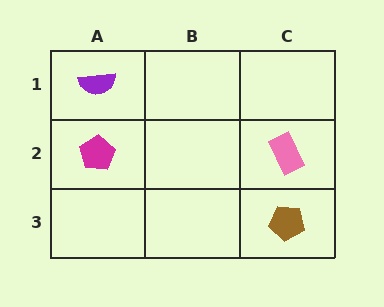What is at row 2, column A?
A magenta pentagon.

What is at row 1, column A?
A purple semicircle.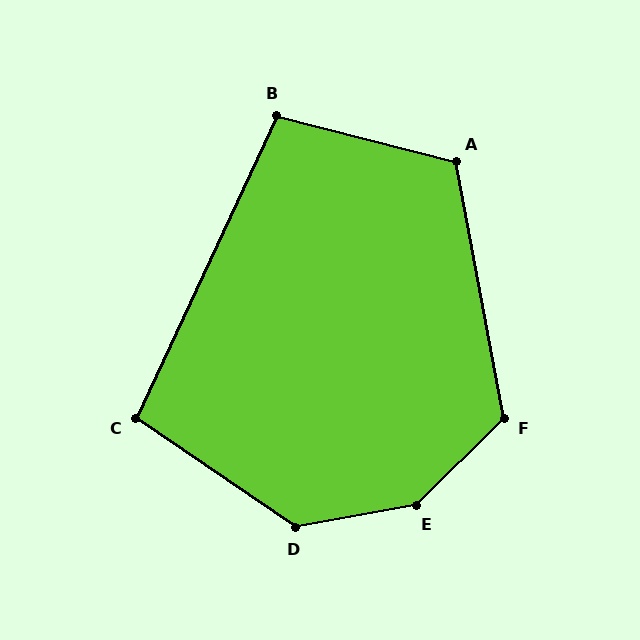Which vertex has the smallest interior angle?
C, at approximately 99 degrees.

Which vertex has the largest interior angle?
E, at approximately 146 degrees.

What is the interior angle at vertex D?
Approximately 135 degrees (obtuse).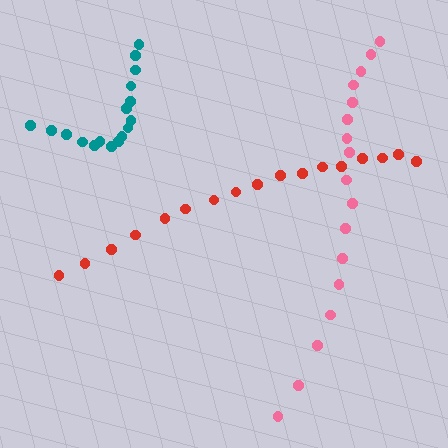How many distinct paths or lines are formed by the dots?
There are 3 distinct paths.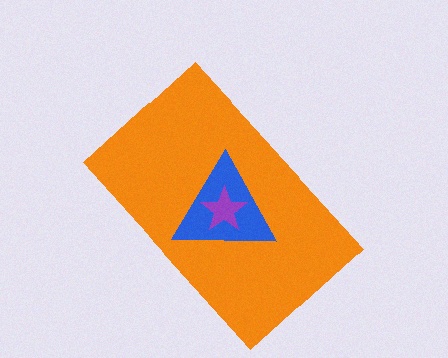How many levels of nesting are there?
3.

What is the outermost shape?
The orange rectangle.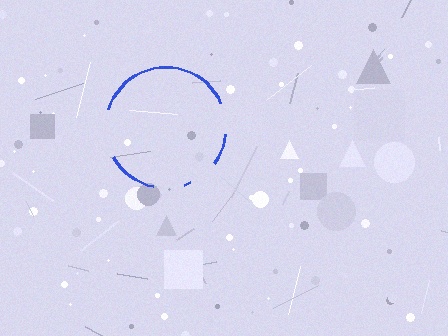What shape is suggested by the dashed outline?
The dashed outline suggests a circle.